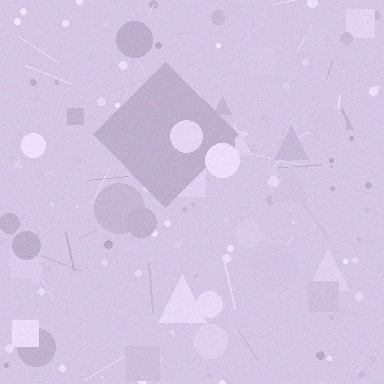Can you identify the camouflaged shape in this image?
The camouflaged shape is a diamond.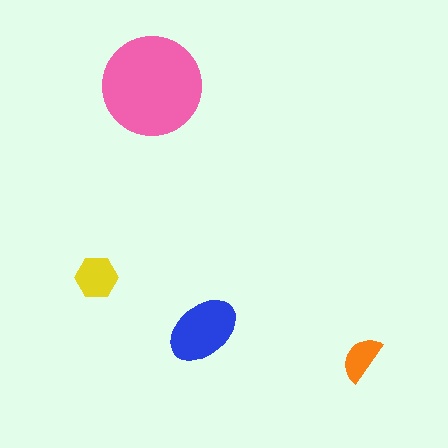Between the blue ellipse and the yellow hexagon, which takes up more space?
The blue ellipse.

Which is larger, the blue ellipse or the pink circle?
The pink circle.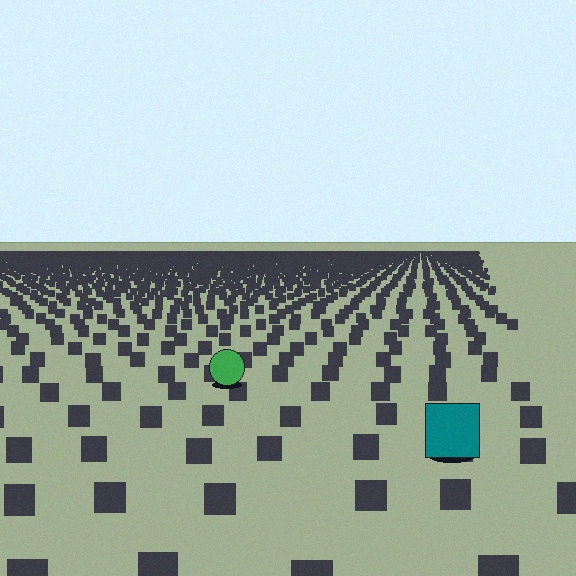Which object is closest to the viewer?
The teal square is closest. The texture marks near it are larger and more spread out.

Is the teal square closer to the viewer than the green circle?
Yes. The teal square is closer — you can tell from the texture gradient: the ground texture is coarser near it.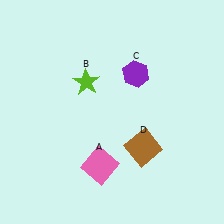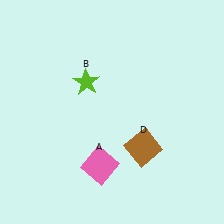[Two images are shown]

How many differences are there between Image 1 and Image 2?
There is 1 difference between the two images.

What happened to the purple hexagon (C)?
The purple hexagon (C) was removed in Image 2. It was in the top-right area of Image 1.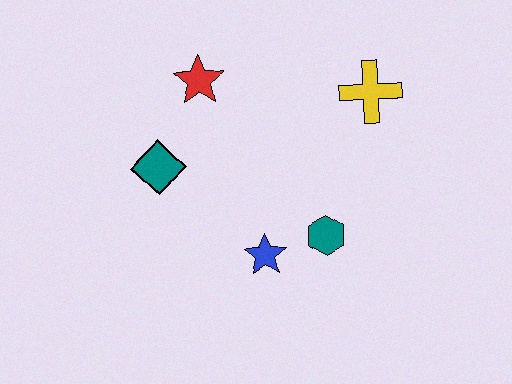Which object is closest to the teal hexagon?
The blue star is closest to the teal hexagon.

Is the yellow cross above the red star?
No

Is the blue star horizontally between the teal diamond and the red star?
No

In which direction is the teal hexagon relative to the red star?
The teal hexagon is below the red star.